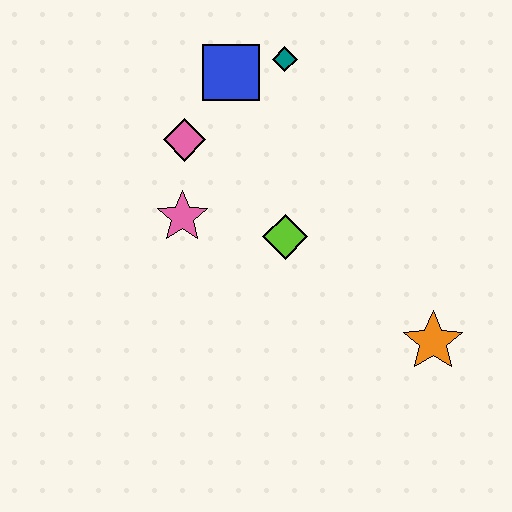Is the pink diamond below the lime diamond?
No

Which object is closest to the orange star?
The lime diamond is closest to the orange star.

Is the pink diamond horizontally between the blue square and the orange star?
No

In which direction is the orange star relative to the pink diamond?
The orange star is to the right of the pink diamond.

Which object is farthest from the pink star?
The orange star is farthest from the pink star.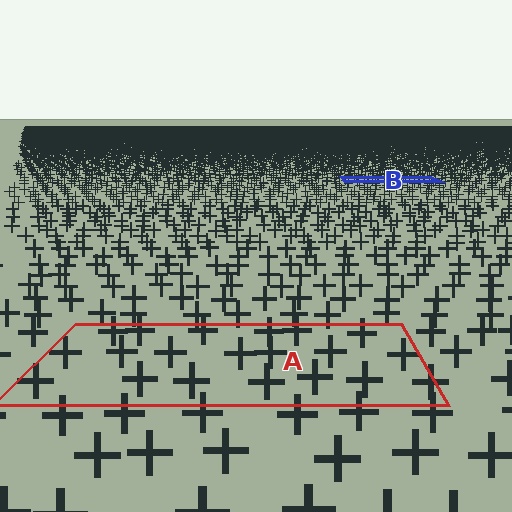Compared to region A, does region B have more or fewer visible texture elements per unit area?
Region B has more texture elements per unit area — they are packed more densely because it is farther away.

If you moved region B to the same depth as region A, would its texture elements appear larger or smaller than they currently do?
They would appear larger. At a closer depth, the same texture elements are projected at a bigger on-screen size.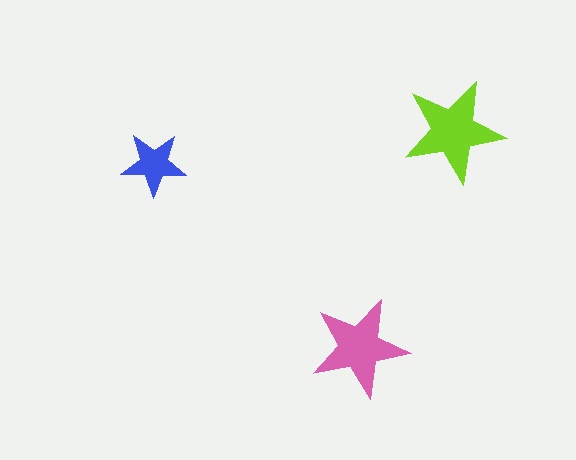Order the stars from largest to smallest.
the lime one, the pink one, the blue one.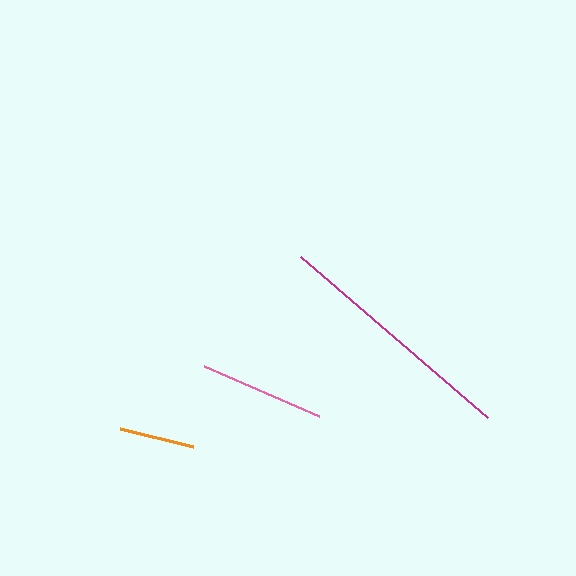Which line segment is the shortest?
The orange line is the shortest at approximately 76 pixels.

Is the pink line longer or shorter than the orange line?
The pink line is longer than the orange line.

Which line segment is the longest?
The magenta line is the longest at approximately 247 pixels.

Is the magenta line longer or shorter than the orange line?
The magenta line is longer than the orange line.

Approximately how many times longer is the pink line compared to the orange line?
The pink line is approximately 1.7 times the length of the orange line.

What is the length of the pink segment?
The pink segment is approximately 126 pixels long.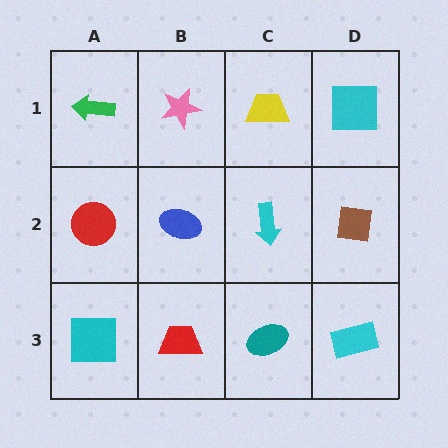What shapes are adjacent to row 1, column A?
A red circle (row 2, column A), a pink star (row 1, column B).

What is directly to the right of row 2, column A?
A blue ellipse.